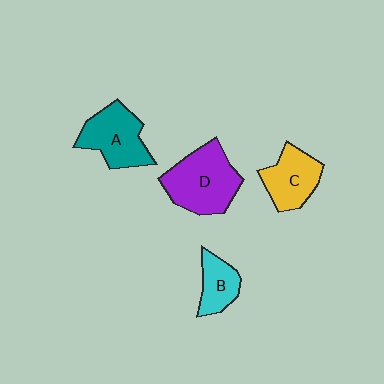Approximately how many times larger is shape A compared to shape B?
Approximately 1.6 times.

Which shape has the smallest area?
Shape B (cyan).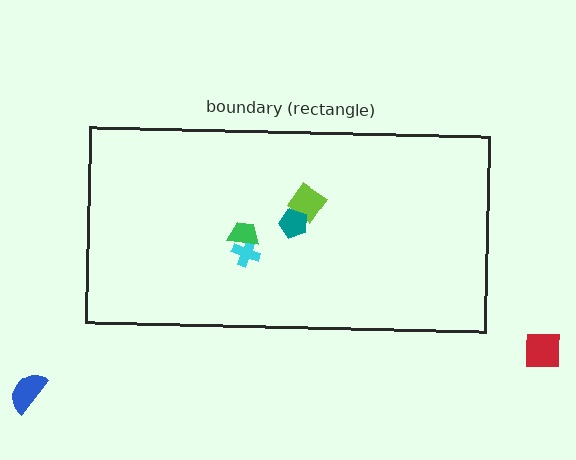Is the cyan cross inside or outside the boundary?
Inside.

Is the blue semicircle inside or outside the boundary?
Outside.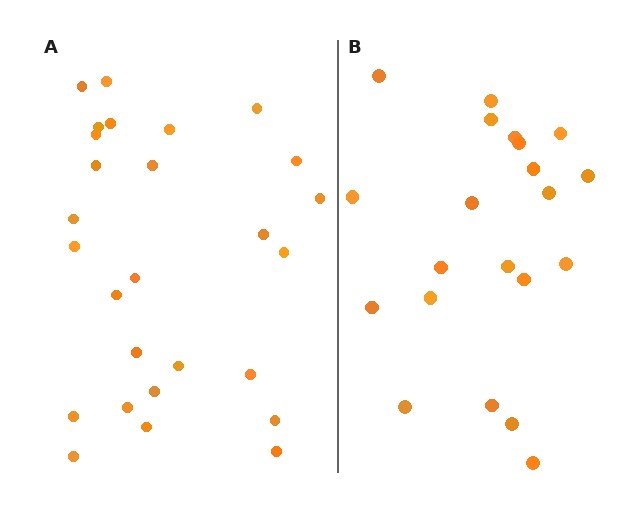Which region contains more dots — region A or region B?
Region A (the left region) has more dots.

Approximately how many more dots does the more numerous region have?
Region A has about 6 more dots than region B.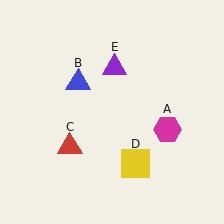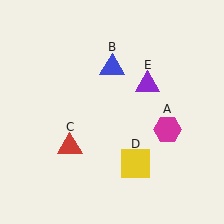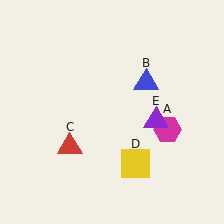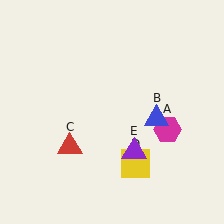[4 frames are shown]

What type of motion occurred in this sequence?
The blue triangle (object B), purple triangle (object E) rotated clockwise around the center of the scene.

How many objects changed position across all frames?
2 objects changed position: blue triangle (object B), purple triangle (object E).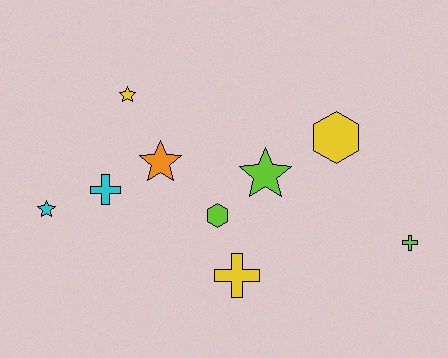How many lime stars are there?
There is 1 lime star.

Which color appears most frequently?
Yellow, with 3 objects.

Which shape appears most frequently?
Star, with 4 objects.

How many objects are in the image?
There are 9 objects.